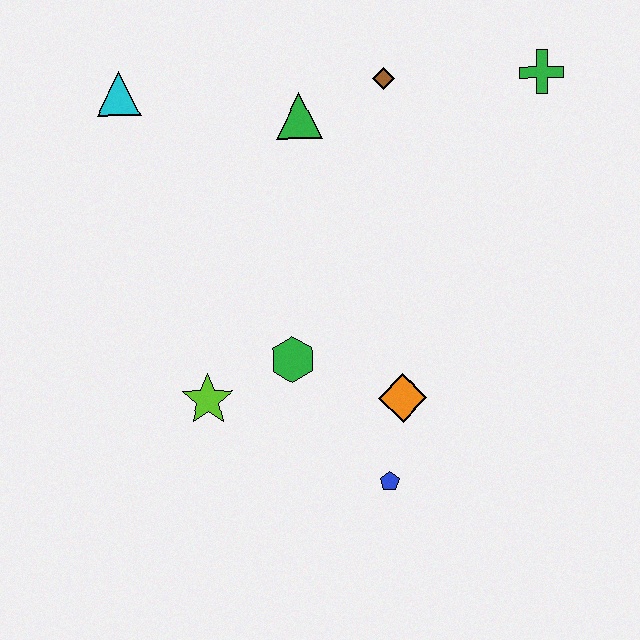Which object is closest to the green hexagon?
The lime star is closest to the green hexagon.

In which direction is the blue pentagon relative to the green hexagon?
The blue pentagon is below the green hexagon.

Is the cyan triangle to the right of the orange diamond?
No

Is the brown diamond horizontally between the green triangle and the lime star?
No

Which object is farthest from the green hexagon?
The green cross is farthest from the green hexagon.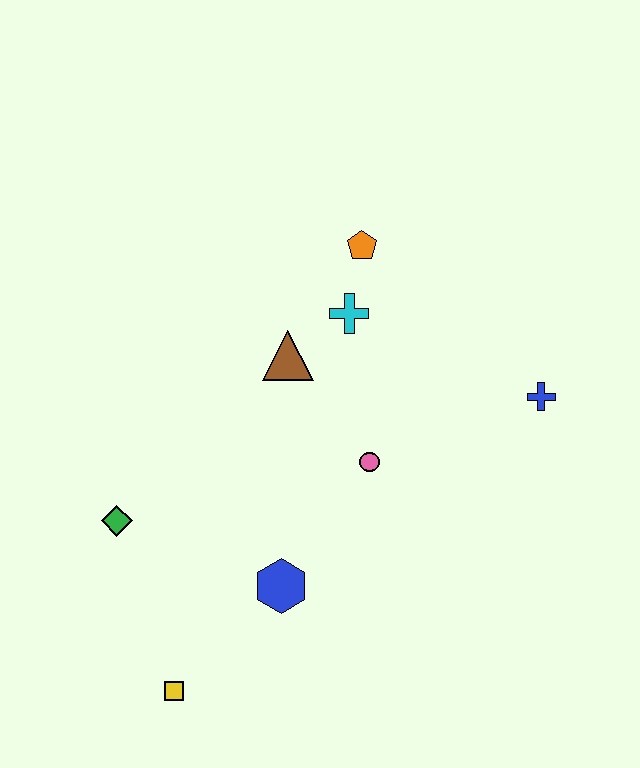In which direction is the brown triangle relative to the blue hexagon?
The brown triangle is above the blue hexagon.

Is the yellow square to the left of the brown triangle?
Yes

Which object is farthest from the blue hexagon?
The orange pentagon is farthest from the blue hexagon.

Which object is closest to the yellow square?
The blue hexagon is closest to the yellow square.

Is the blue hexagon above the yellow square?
Yes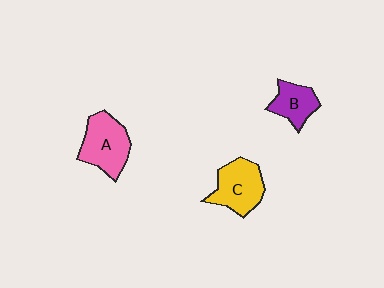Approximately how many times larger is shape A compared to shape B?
Approximately 1.6 times.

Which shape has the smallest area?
Shape B (purple).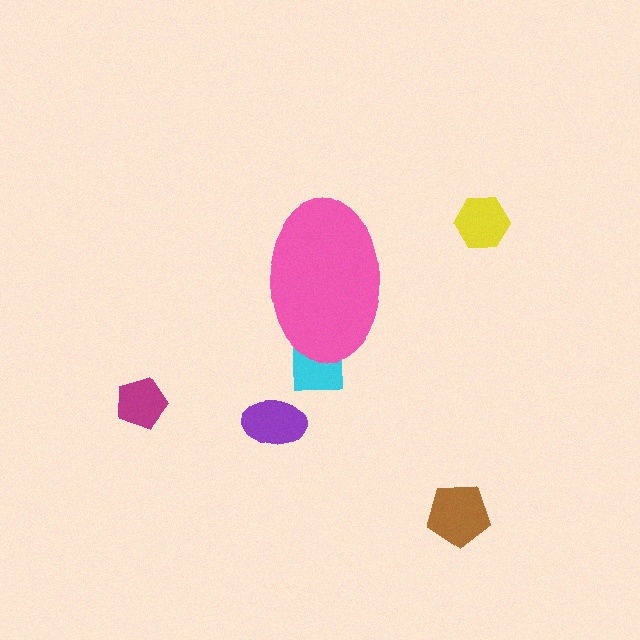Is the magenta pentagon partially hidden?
No, the magenta pentagon is fully visible.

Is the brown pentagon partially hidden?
No, the brown pentagon is fully visible.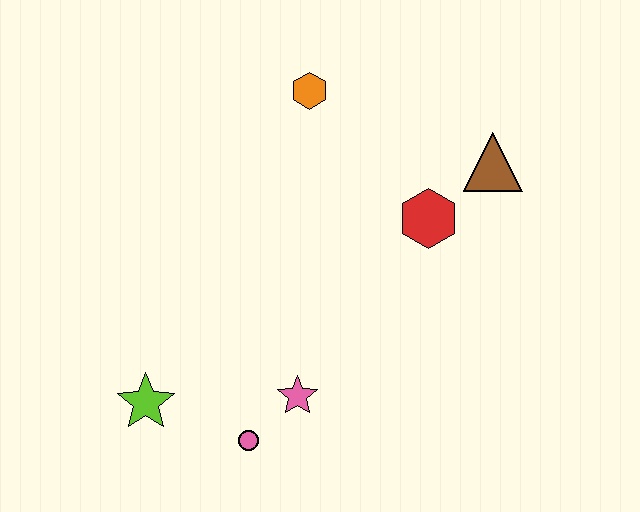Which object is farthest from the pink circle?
The brown triangle is farthest from the pink circle.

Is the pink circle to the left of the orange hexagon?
Yes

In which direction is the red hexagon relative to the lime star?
The red hexagon is to the right of the lime star.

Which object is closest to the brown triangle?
The red hexagon is closest to the brown triangle.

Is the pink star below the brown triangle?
Yes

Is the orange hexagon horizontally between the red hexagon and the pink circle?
Yes